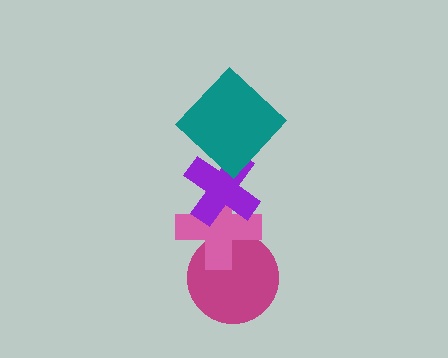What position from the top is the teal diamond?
The teal diamond is 1st from the top.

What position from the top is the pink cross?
The pink cross is 3rd from the top.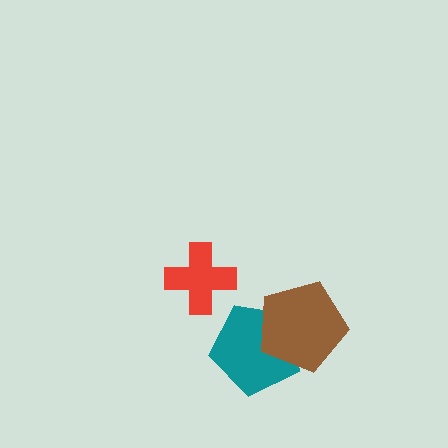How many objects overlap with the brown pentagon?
1 object overlaps with the brown pentagon.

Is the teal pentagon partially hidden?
Yes, it is partially covered by another shape.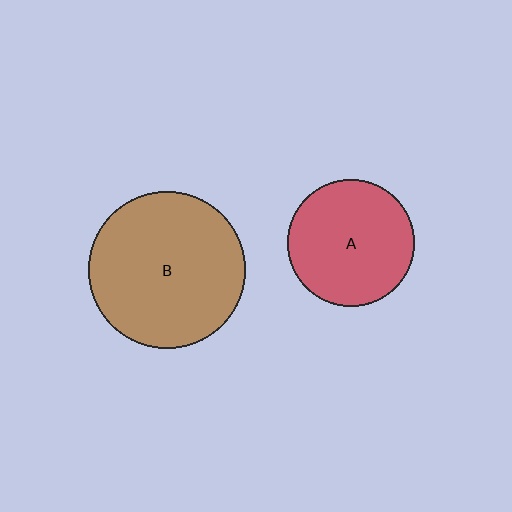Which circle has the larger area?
Circle B (brown).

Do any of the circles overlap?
No, none of the circles overlap.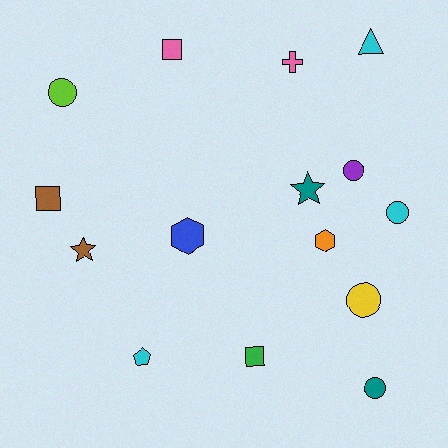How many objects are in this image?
There are 15 objects.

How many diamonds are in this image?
There are no diamonds.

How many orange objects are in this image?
There is 1 orange object.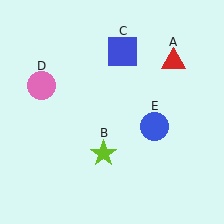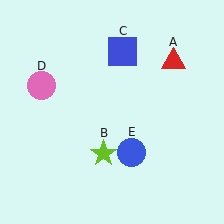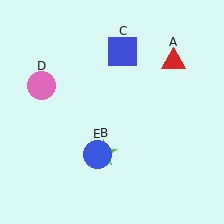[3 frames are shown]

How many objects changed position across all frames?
1 object changed position: blue circle (object E).